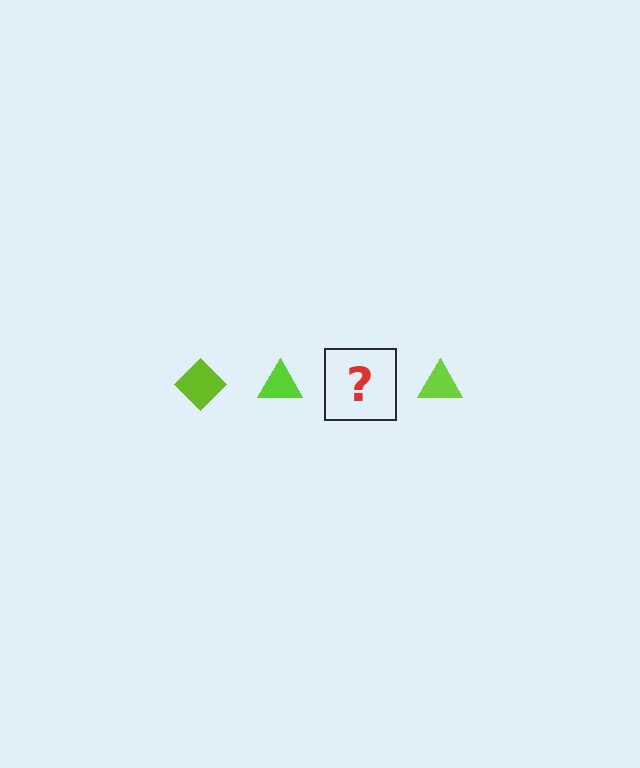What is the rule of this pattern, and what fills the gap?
The rule is that the pattern cycles through diamond, triangle shapes in lime. The gap should be filled with a lime diamond.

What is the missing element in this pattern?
The missing element is a lime diamond.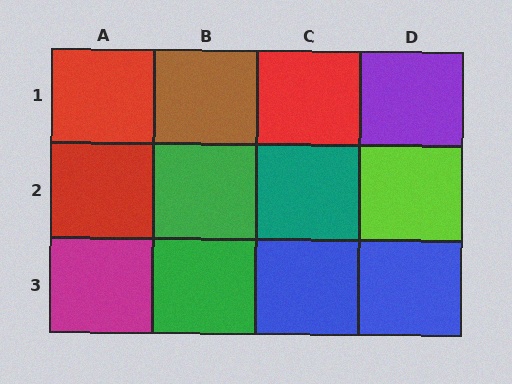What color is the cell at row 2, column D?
Lime.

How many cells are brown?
1 cell is brown.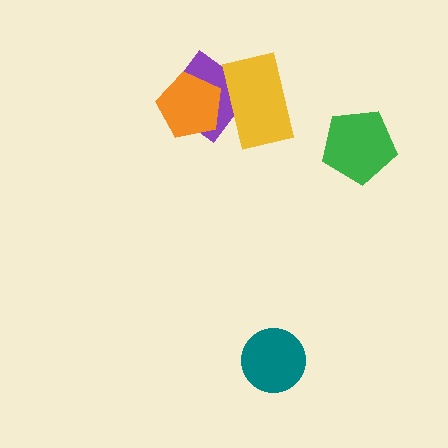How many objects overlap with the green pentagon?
0 objects overlap with the green pentagon.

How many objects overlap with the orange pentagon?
2 objects overlap with the orange pentagon.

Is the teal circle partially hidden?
No, no other shape covers it.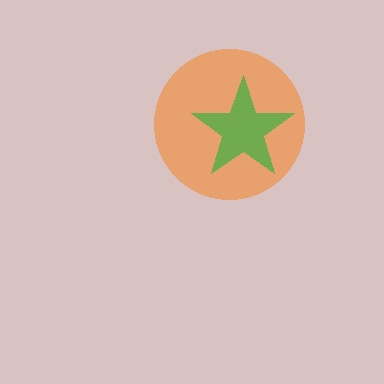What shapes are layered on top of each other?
The layered shapes are: an orange circle, a green star.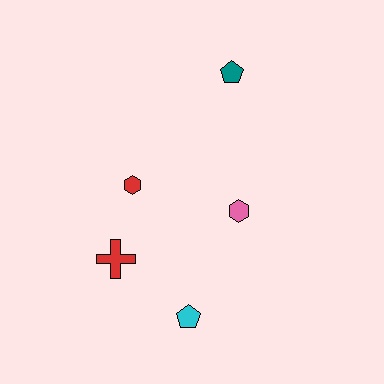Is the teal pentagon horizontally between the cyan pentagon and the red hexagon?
No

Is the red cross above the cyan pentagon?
Yes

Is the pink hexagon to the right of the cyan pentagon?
Yes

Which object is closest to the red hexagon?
The red cross is closest to the red hexagon.